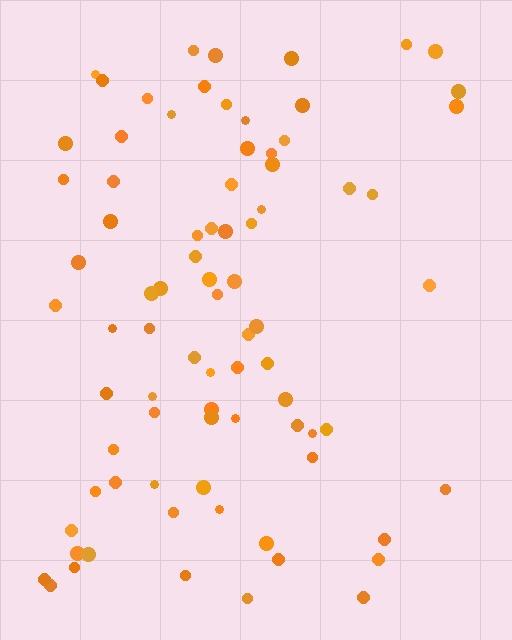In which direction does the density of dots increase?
From right to left, with the left side densest.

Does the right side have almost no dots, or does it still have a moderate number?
Still a moderate number, just noticeably fewer than the left.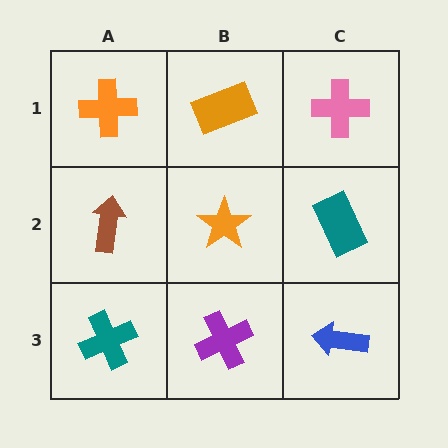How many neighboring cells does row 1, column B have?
3.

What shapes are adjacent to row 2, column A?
An orange cross (row 1, column A), a teal cross (row 3, column A), an orange star (row 2, column B).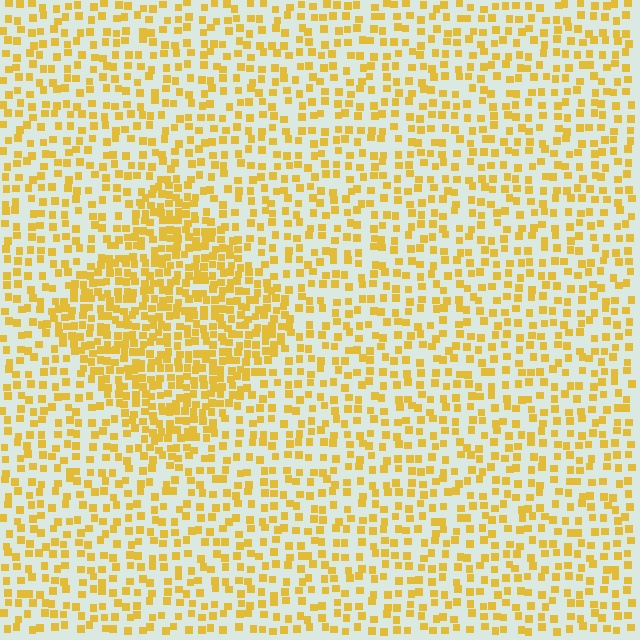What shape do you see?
I see a diamond.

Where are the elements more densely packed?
The elements are more densely packed inside the diamond boundary.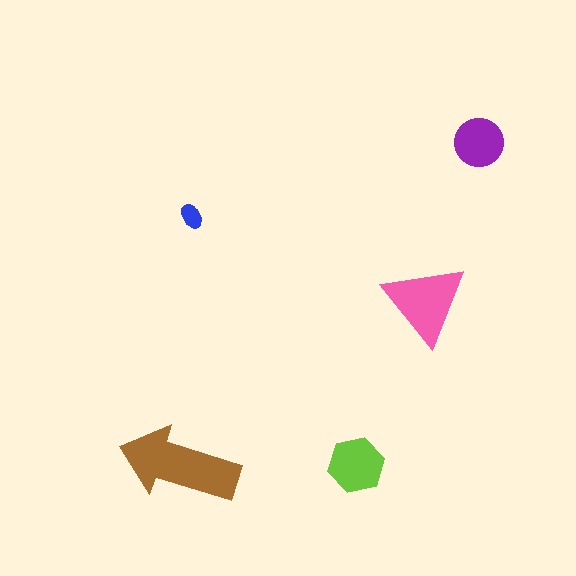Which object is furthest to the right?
The purple circle is rightmost.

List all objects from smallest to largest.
The blue ellipse, the purple circle, the lime hexagon, the pink triangle, the brown arrow.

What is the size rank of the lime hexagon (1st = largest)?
3rd.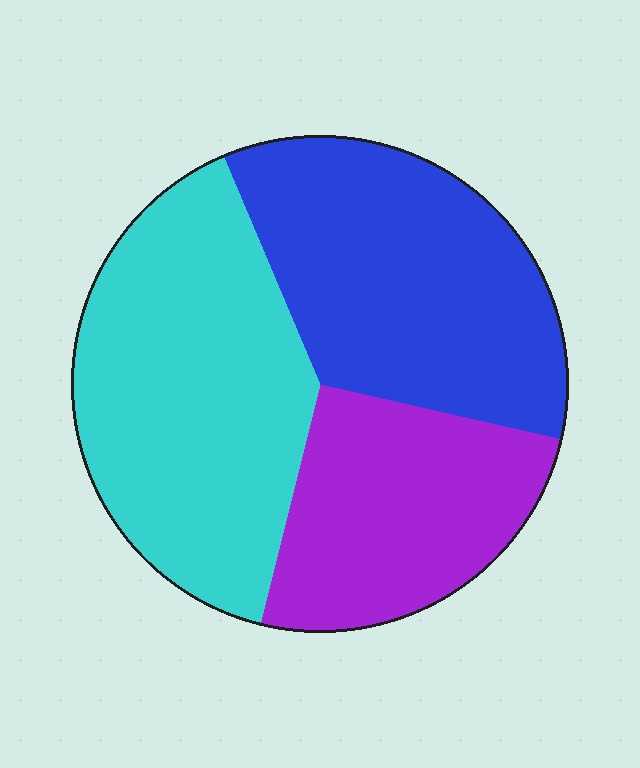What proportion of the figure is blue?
Blue takes up about one third (1/3) of the figure.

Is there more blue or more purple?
Blue.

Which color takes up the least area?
Purple, at roughly 25%.